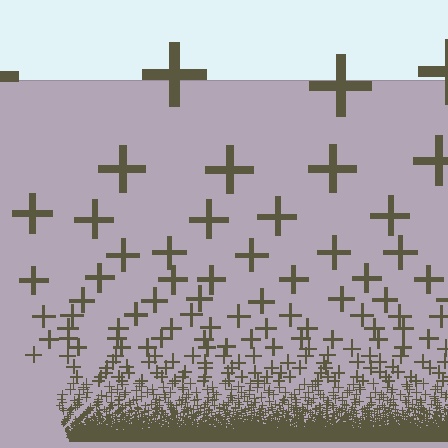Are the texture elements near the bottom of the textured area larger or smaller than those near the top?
Smaller. The gradient is inverted — elements near the bottom are smaller and denser.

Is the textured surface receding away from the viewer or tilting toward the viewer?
The surface appears to tilt toward the viewer. Texture elements get larger and sparser toward the top.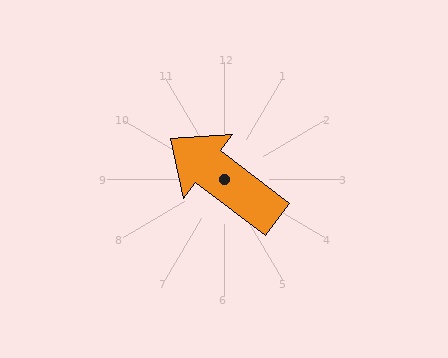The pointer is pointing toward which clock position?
Roughly 10 o'clock.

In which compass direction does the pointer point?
Northwest.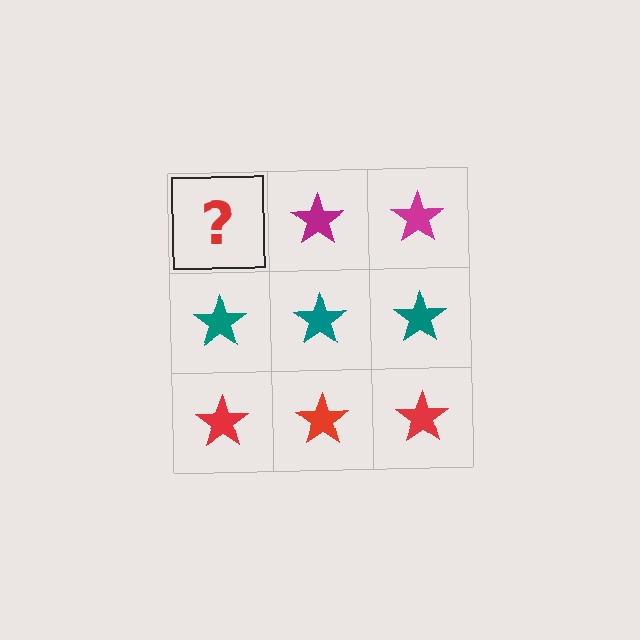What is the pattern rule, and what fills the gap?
The rule is that each row has a consistent color. The gap should be filled with a magenta star.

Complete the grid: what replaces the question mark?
The question mark should be replaced with a magenta star.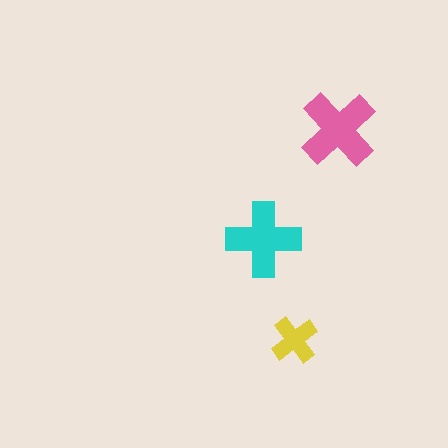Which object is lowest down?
The yellow cross is bottommost.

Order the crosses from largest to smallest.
the pink one, the cyan one, the yellow one.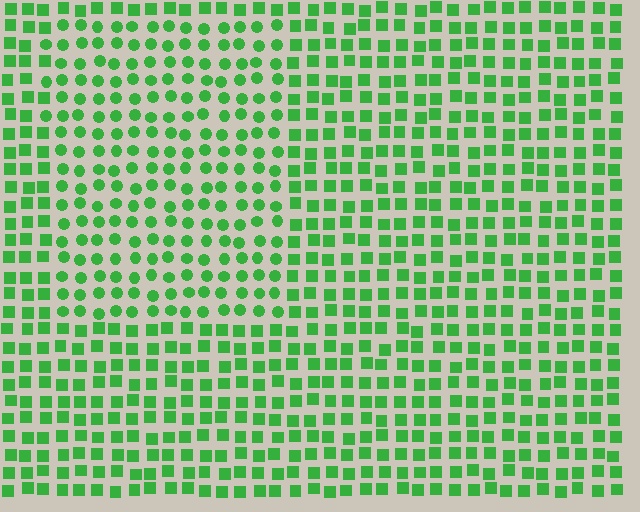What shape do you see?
I see a rectangle.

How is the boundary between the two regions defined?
The boundary is defined by a change in element shape: circles inside vs. squares outside. All elements share the same color and spacing.